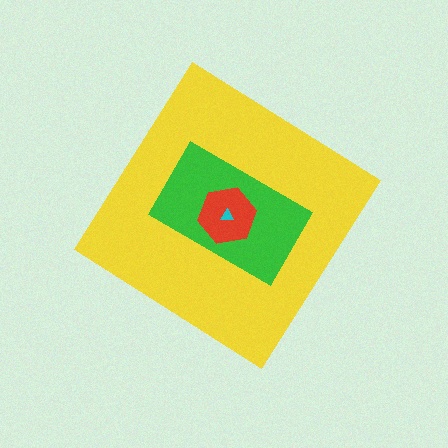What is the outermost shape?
The yellow diamond.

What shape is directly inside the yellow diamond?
The green rectangle.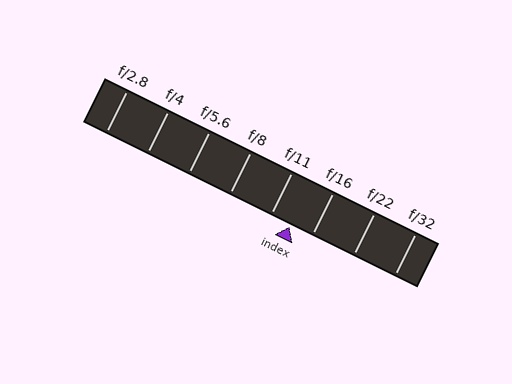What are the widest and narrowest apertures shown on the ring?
The widest aperture shown is f/2.8 and the narrowest is f/32.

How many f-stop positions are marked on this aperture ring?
There are 8 f-stop positions marked.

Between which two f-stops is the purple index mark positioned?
The index mark is between f/11 and f/16.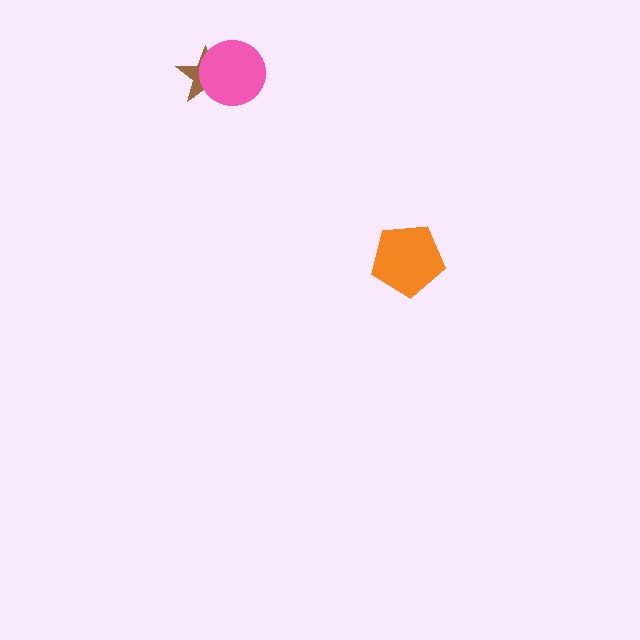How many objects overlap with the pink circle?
1 object overlaps with the pink circle.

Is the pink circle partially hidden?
No, no other shape covers it.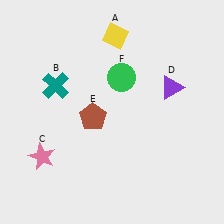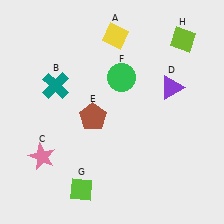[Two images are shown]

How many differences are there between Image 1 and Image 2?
There are 2 differences between the two images.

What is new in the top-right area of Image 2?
A lime diamond (H) was added in the top-right area of Image 2.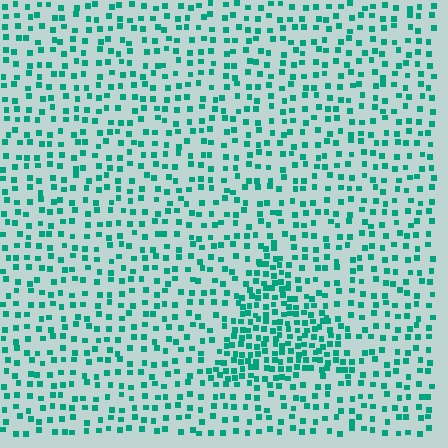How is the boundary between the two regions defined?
The boundary is defined by a change in element density (approximately 2.1x ratio). All elements are the same color, size, and shape.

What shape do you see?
I see a triangle.